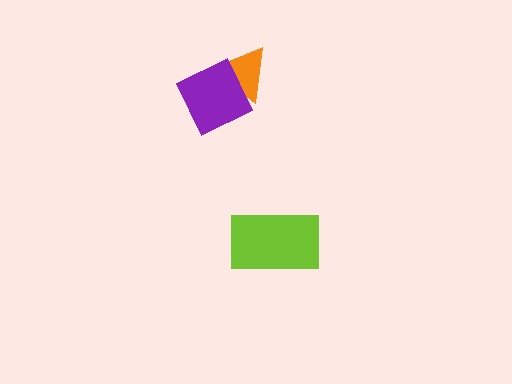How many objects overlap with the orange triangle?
1 object overlaps with the orange triangle.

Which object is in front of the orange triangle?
The purple diamond is in front of the orange triangle.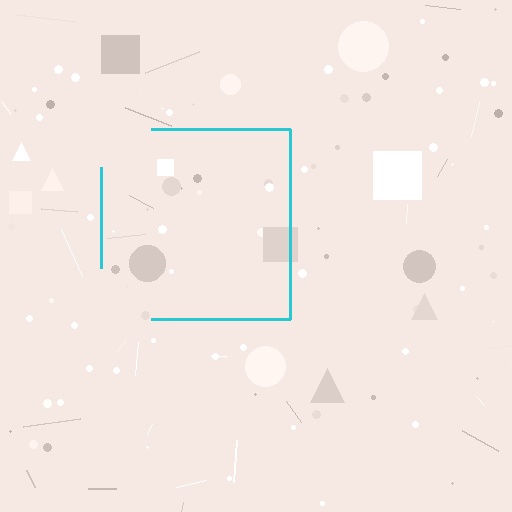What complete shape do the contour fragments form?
The contour fragments form a square.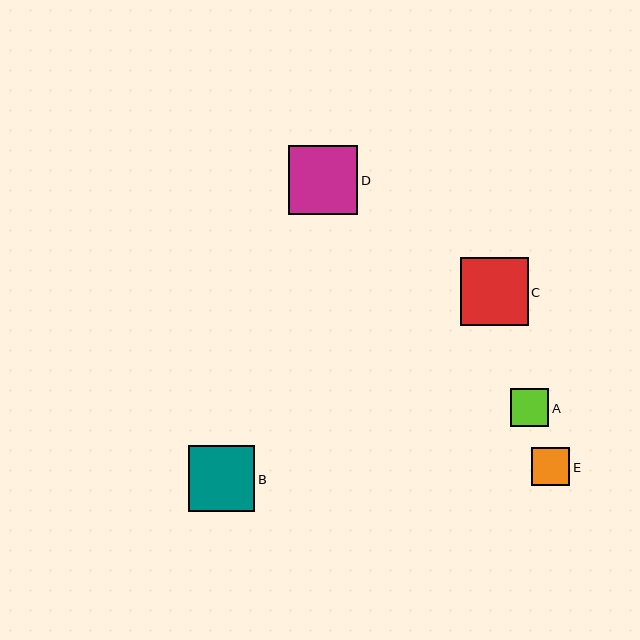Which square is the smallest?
Square E is the smallest with a size of approximately 38 pixels.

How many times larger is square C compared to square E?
Square C is approximately 1.8 times the size of square E.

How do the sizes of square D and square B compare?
Square D and square B are approximately the same size.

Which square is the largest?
Square D is the largest with a size of approximately 69 pixels.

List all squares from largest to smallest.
From largest to smallest: D, C, B, A, E.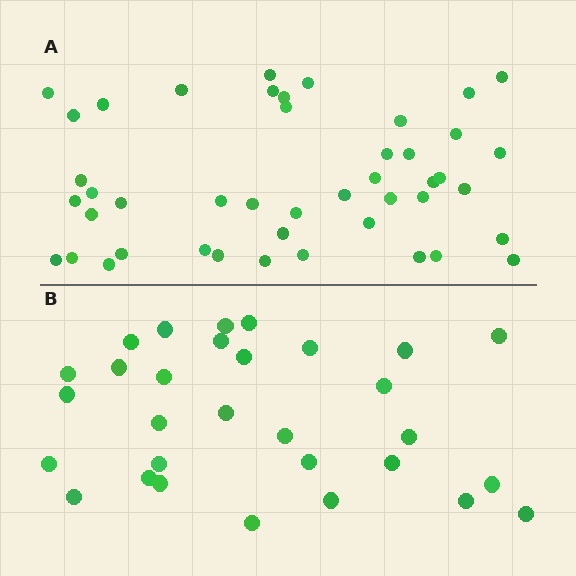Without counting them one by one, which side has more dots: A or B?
Region A (the top region) has more dots.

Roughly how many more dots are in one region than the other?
Region A has approximately 15 more dots than region B.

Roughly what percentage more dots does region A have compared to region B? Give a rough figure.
About 50% more.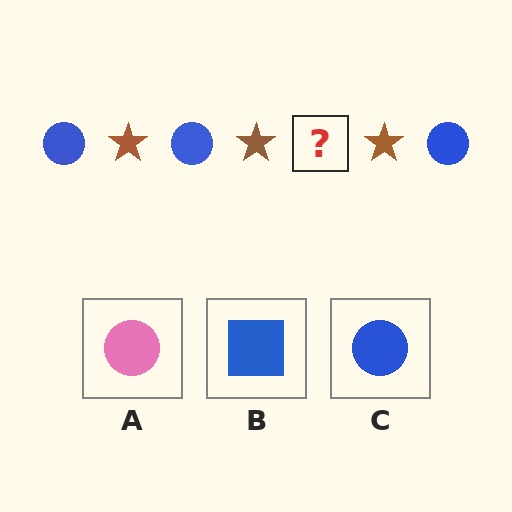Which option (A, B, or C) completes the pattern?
C.